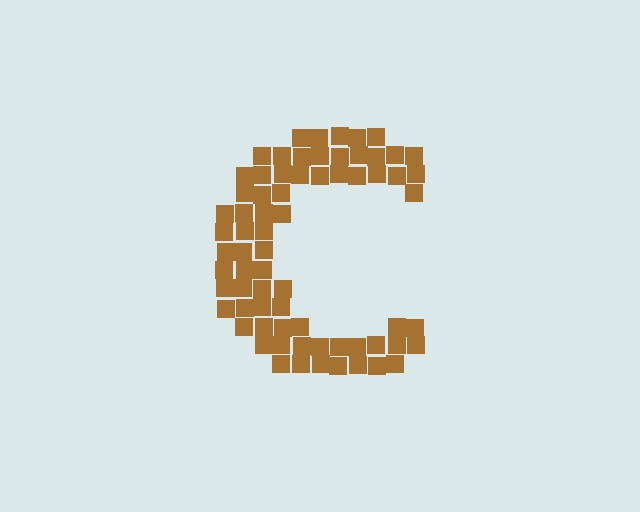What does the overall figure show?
The overall figure shows the letter C.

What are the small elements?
The small elements are squares.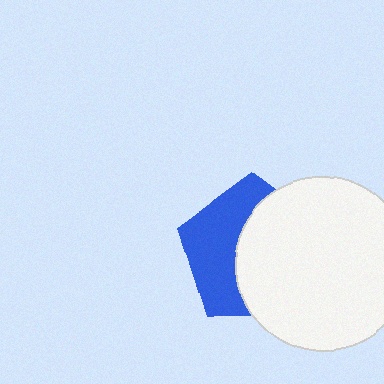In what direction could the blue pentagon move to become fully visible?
The blue pentagon could move left. That would shift it out from behind the white circle entirely.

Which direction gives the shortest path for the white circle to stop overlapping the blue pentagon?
Moving right gives the shortest separation.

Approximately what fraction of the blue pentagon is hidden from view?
Roughly 56% of the blue pentagon is hidden behind the white circle.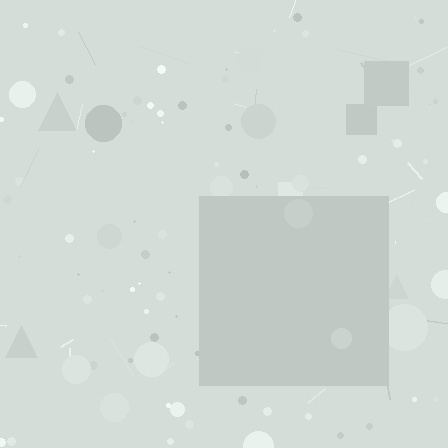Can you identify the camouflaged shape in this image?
The camouflaged shape is a square.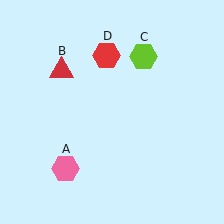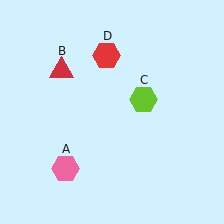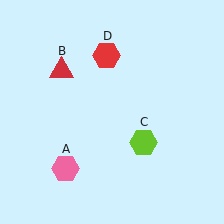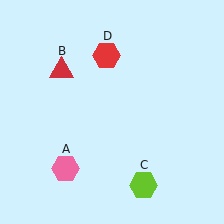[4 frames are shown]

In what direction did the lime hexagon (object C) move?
The lime hexagon (object C) moved down.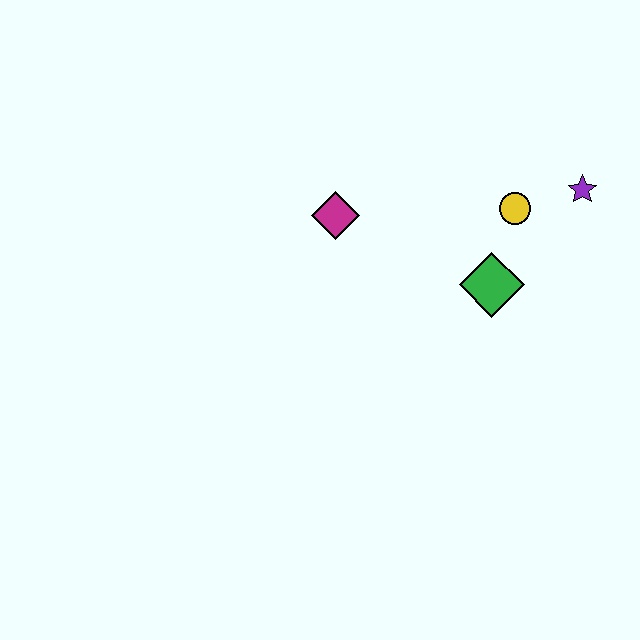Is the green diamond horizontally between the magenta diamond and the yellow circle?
Yes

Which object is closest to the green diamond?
The yellow circle is closest to the green diamond.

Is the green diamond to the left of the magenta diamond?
No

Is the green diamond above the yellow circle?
No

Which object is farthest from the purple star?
The magenta diamond is farthest from the purple star.